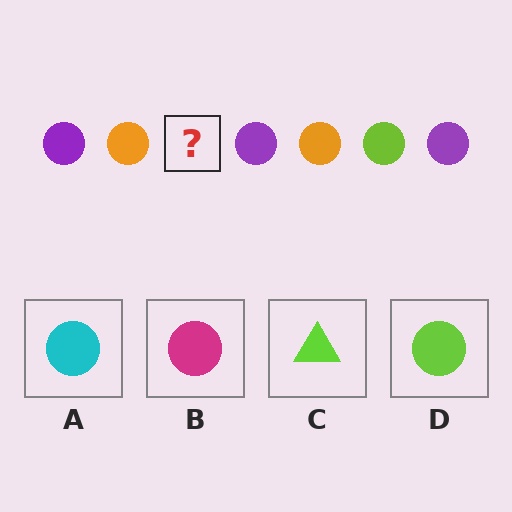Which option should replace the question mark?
Option D.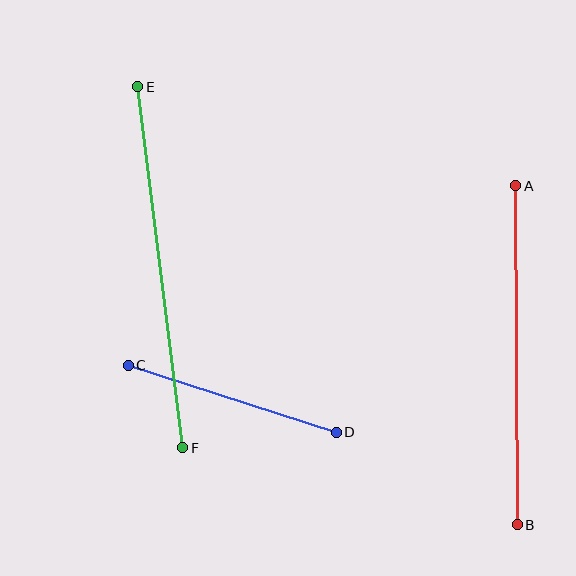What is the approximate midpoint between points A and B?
The midpoint is at approximately (516, 355) pixels.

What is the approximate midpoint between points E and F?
The midpoint is at approximately (160, 267) pixels.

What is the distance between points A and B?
The distance is approximately 339 pixels.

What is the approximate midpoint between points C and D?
The midpoint is at approximately (232, 399) pixels.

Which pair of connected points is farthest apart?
Points E and F are farthest apart.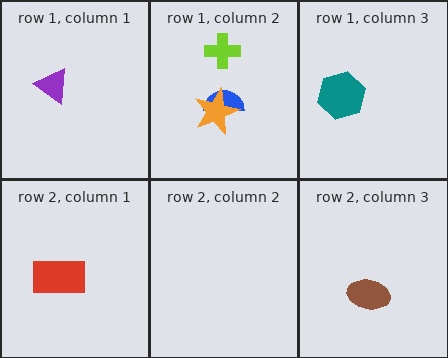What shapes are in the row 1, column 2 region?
The lime cross, the blue semicircle, the orange star.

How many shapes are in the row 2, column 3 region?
1.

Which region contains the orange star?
The row 1, column 2 region.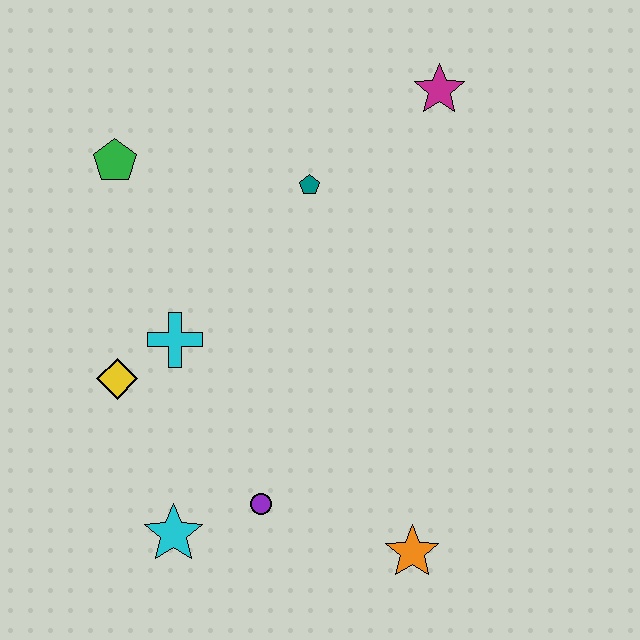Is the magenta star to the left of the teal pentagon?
No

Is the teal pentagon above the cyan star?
Yes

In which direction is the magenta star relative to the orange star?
The magenta star is above the orange star.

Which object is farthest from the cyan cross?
The magenta star is farthest from the cyan cross.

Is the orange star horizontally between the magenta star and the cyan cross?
Yes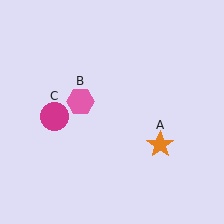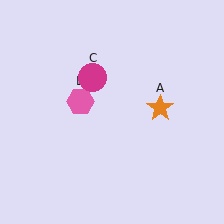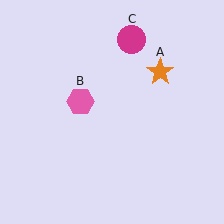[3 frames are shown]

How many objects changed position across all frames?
2 objects changed position: orange star (object A), magenta circle (object C).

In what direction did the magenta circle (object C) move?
The magenta circle (object C) moved up and to the right.